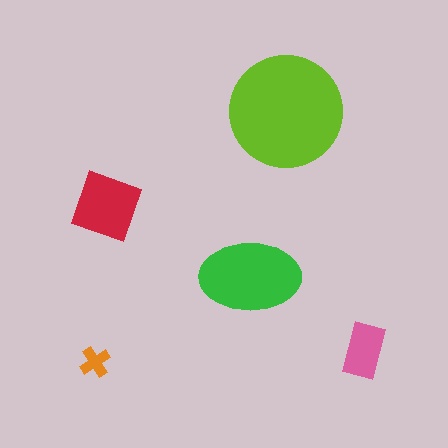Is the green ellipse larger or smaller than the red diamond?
Larger.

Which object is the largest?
The lime circle.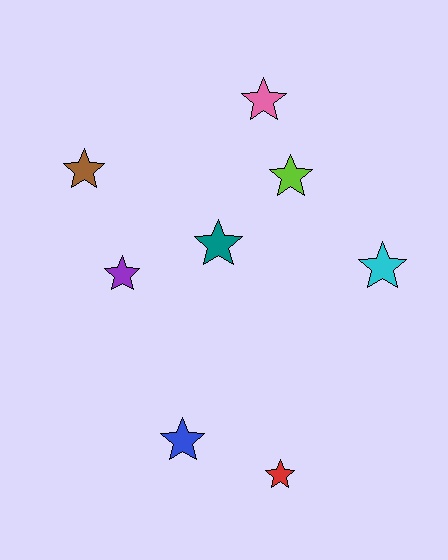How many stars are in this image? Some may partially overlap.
There are 8 stars.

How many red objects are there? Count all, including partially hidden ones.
There is 1 red object.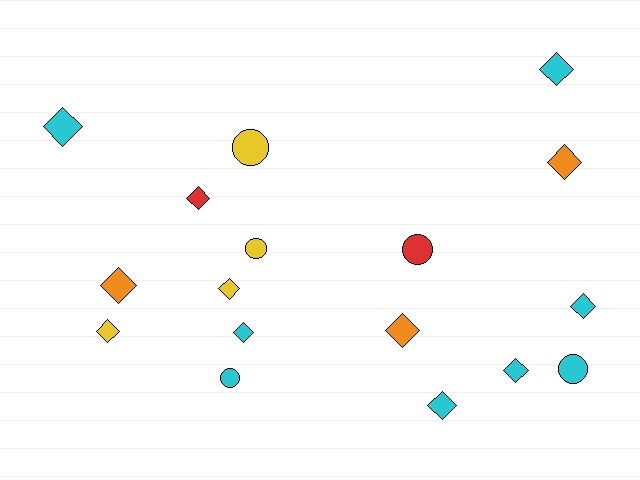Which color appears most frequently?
Cyan, with 8 objects.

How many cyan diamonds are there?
There are 6 cyan diamonds.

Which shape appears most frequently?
Diamond, with 12 objects.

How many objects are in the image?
There are 17 objects.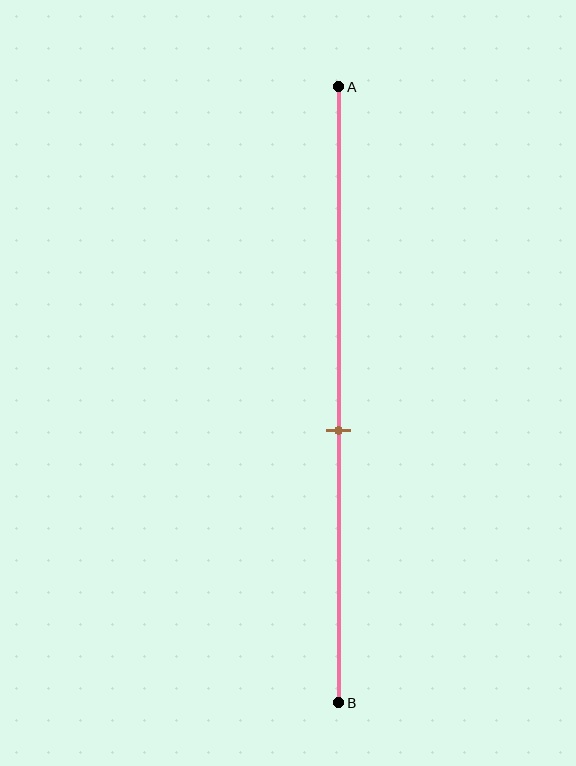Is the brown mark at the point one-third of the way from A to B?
No, the mark is at about 55% from A, not at the 33% one-third point.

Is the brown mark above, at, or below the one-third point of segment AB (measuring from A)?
The brown mark is below the one-third point of segment AB.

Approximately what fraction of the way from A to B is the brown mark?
The brown mark is approximately 55% of the way from A to B.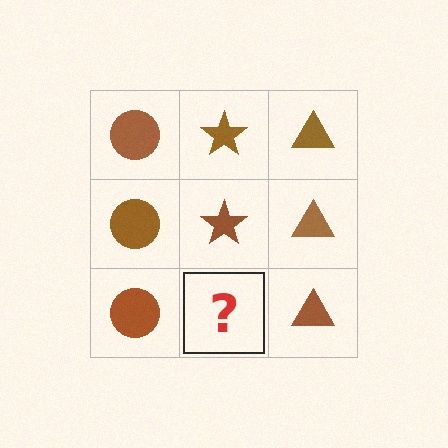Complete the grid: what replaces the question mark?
The question mark should be replaced with a brown star.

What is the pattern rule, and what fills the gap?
The rule is that each column has a consistent shape. The gap should be filled with a brown star.